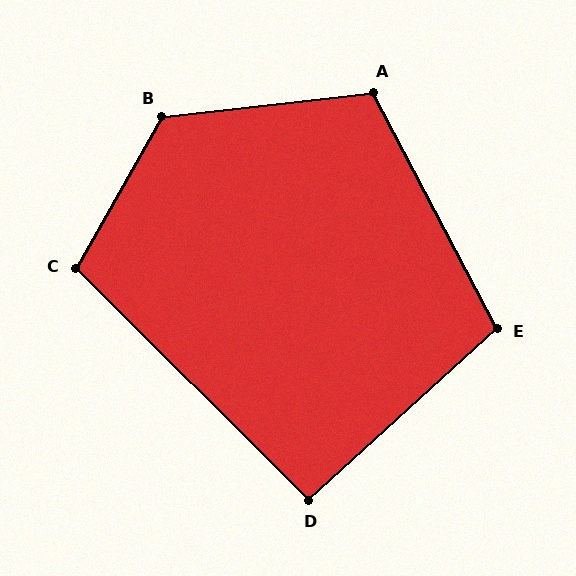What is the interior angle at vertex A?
Approximately 111 degrees (obtuse).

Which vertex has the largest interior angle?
B, at approximately 126 degrees.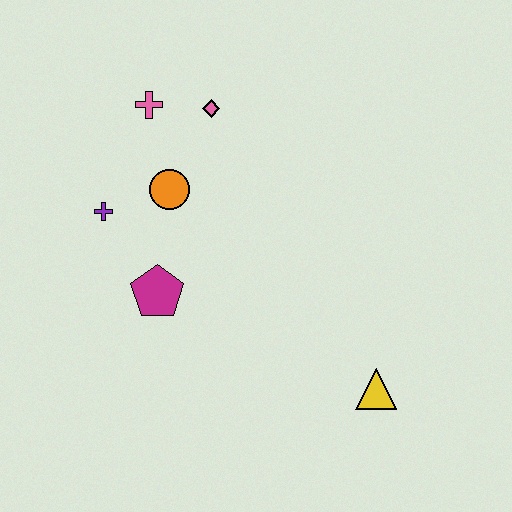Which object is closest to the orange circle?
The purple cross is closest to the orange circle.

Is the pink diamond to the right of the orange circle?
Yes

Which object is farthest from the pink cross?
The yellow triangle is farthest from the pink cross.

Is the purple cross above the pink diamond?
No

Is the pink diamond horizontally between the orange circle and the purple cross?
No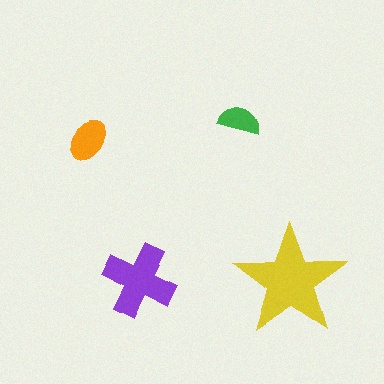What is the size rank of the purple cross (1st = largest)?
2nd.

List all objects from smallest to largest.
The green semicircle, the orange ellipse, the purple cross, the yellow star.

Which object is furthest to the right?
The yellow star is rightmost.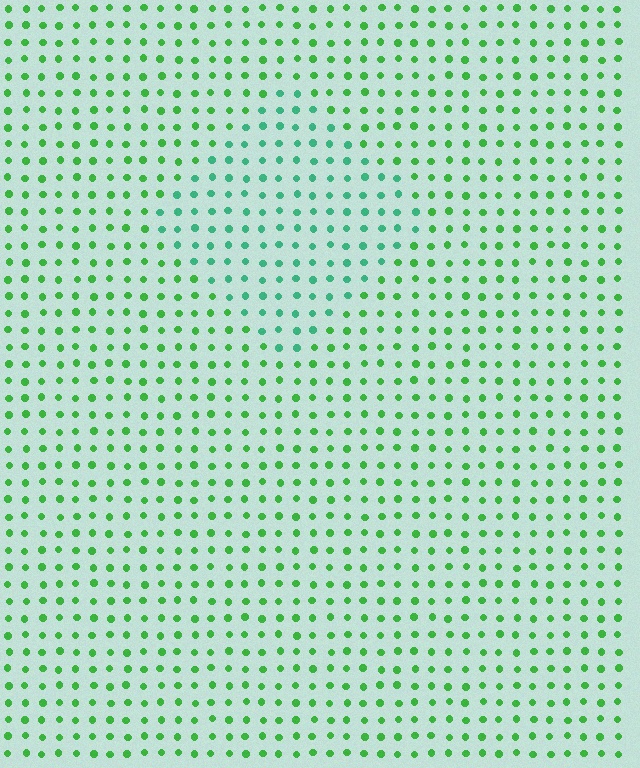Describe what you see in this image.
The image is filled with small green elements in a uniform arrangement. A diamond-shaped region is visible where the elements are tinted to a slightly different hue, forming a subtle color boundary.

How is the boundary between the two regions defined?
The boundary is defined purely by a slight shift in hue (about 33 degrees). Spacing, size, and orientation are identical on both sides.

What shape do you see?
I see a diamond.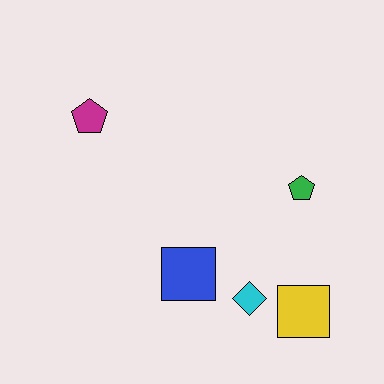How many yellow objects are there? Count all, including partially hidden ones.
There is 1 yellow object.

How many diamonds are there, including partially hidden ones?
There is 1 diamond.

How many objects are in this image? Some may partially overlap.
There are 5 objects.